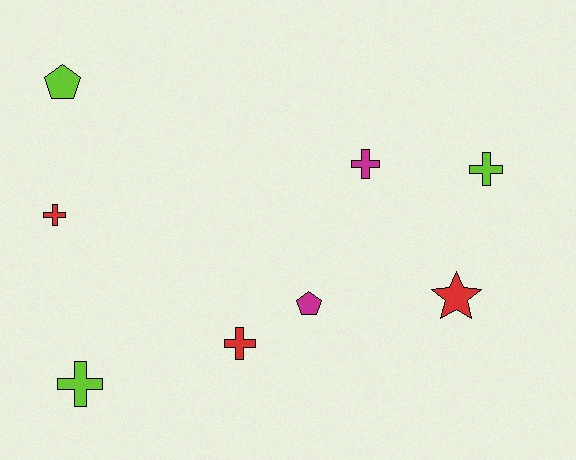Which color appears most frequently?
Lime, with 3 objects.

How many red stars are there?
There is 1 red star.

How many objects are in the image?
There are 8 objects.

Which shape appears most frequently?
Cross, with 5 objects.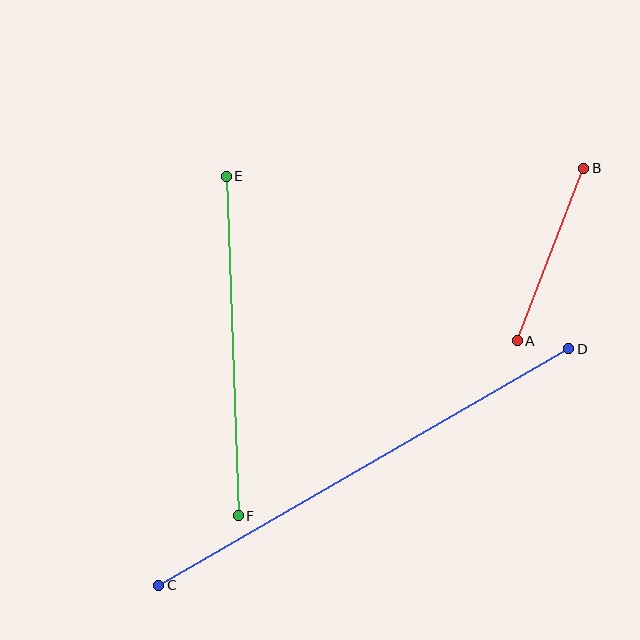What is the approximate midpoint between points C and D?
The midpoint is at approximately (364, 467) pixels.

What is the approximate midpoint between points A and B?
The midpoint is at approximately (550, 255) pixels.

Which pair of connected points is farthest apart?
Points C and D are farthest apart.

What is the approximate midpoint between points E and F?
The midpoint is at approximately (232, 346) pixels.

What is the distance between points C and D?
The distance is approximately 473 pixels.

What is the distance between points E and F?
The distance is approximately 340 pixels.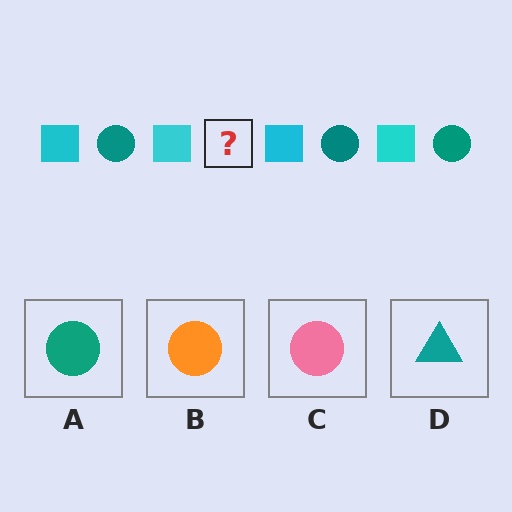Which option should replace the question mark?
Option A.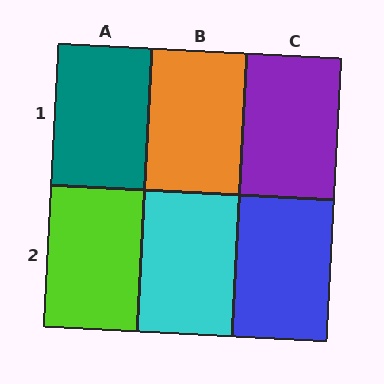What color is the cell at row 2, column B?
Cyan.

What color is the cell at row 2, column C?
Blue.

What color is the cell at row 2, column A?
Lime.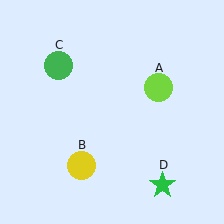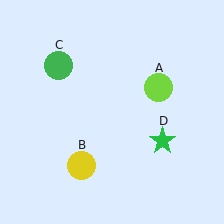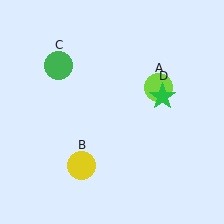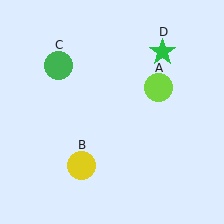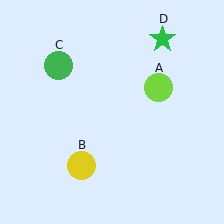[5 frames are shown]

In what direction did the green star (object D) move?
The green star (object D) moved up.